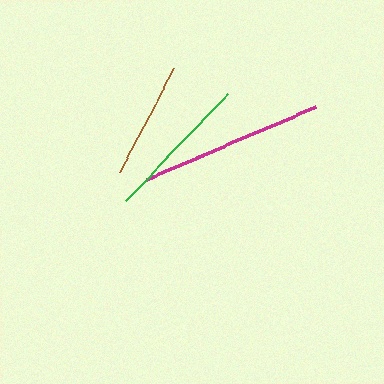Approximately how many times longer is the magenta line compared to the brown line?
The magenta line is approximately 1.6 times the length of the brown line.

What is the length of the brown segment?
The brown segment is approximately 117 pixels long.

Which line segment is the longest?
The magenta line is the longest at approximately 184 pixels.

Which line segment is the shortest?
The brown line is the shortest at approximately 117 pixels.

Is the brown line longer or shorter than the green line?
The green line is longer than the brown line.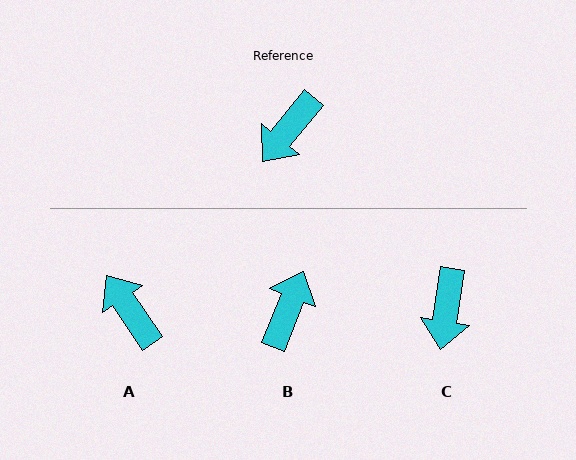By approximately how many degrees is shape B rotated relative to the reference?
Approximately 163 degrees clockwise.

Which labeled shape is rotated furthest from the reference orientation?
B, about 163 degrees away.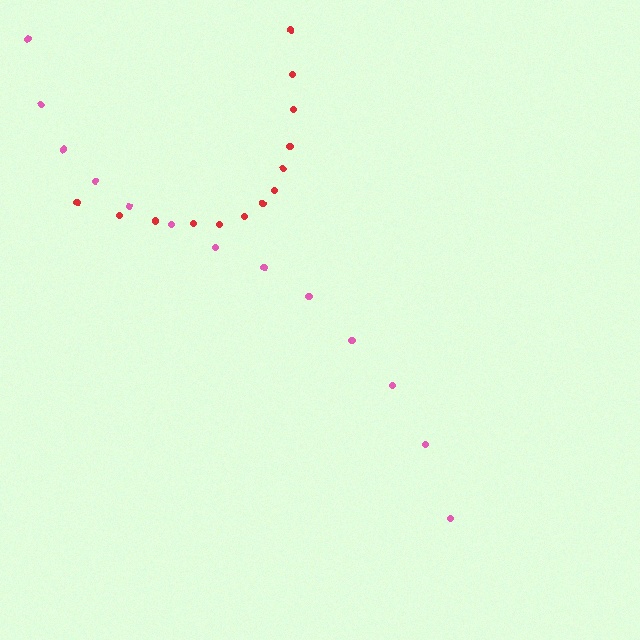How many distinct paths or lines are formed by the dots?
There are 2 distinct paths.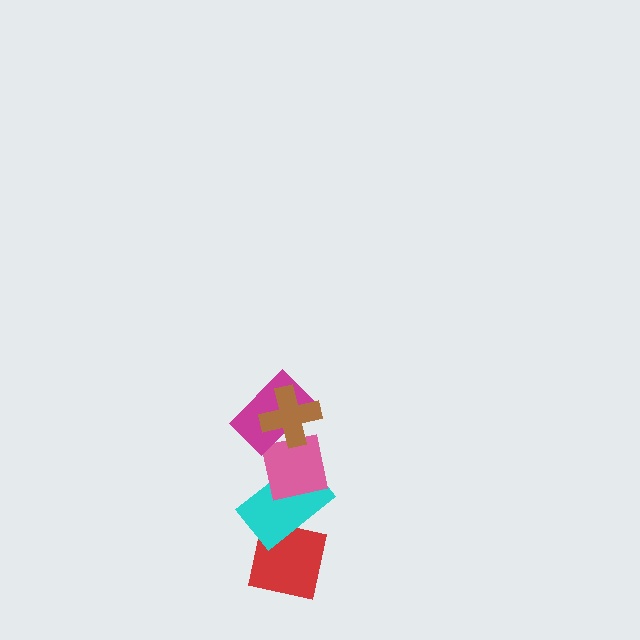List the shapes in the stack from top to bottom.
From top to bottom: the brown cross, the magenta rectangle, the pink square, the cyan rectangle, the red square.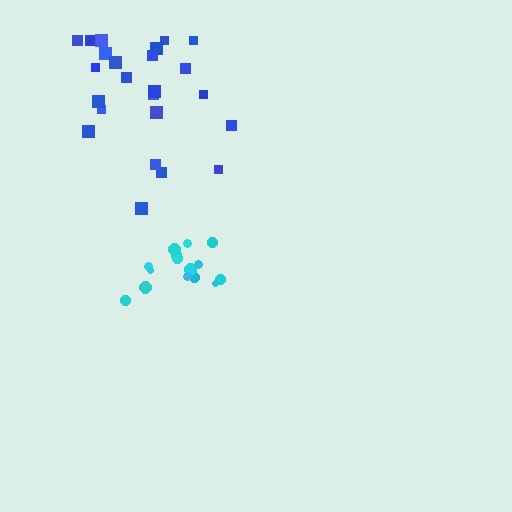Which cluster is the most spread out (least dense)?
Blue.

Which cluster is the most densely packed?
Cyan.